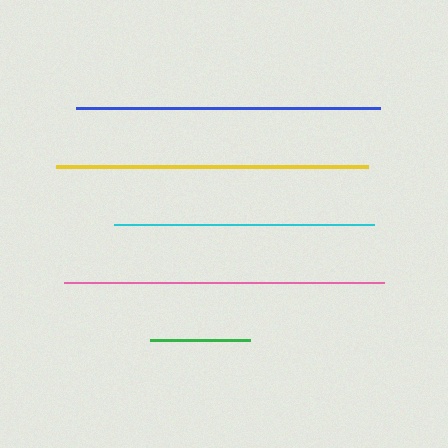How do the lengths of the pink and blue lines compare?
The pink and blue lines are approximately the same length.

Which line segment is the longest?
The pink line is the longest at approximately 320 pixels.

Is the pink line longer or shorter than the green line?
The pink line is longer than the green line.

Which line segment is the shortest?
The green line is the shortest at approximately 100 pixels.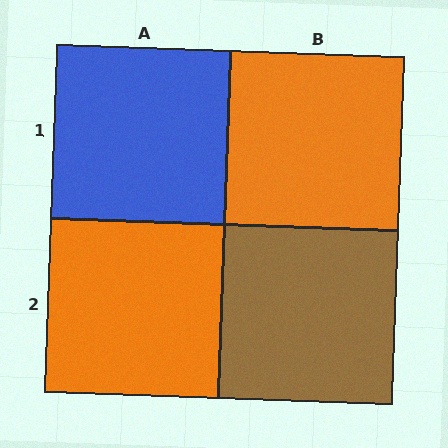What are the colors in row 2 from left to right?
Orange, brown.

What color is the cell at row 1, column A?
Blue.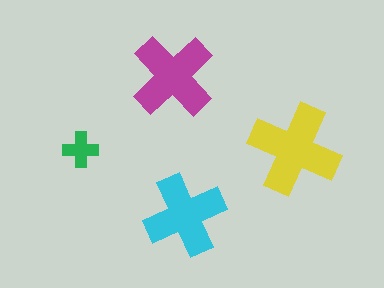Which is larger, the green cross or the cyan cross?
The cyan one.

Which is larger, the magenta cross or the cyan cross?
The magenta one.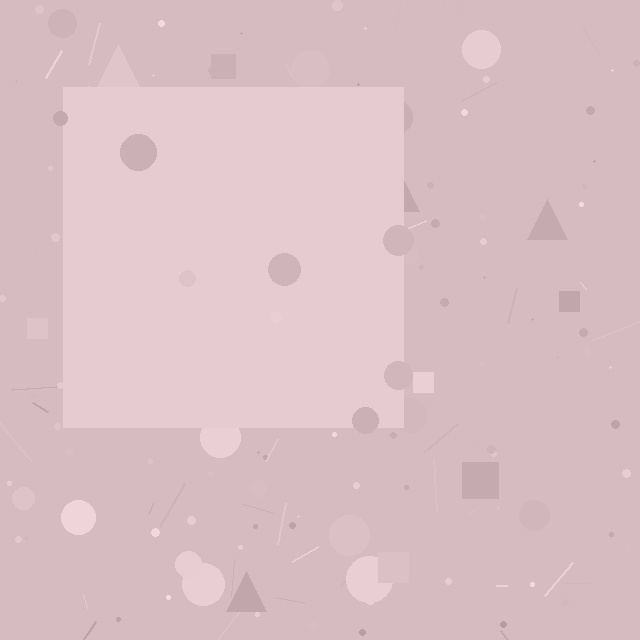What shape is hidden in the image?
A square is hidden in the image.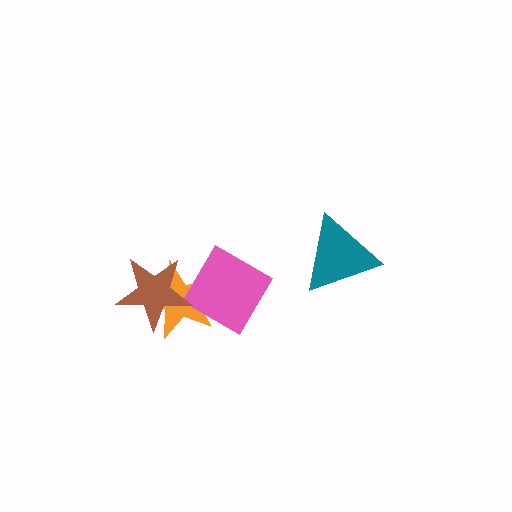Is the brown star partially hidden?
No, no other shape covers it.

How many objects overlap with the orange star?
2 objects overlap with the orange star.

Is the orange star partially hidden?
Yes, it is partially covered by another shape.